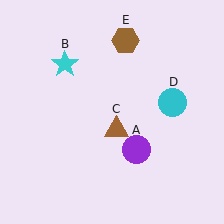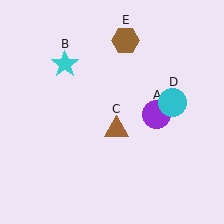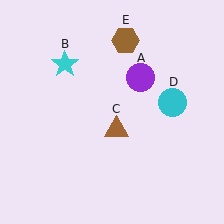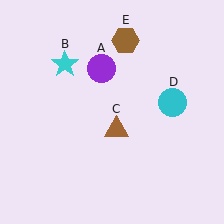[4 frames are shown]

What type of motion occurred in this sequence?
The purple circle (object A) rotated counterclockwise around the center of the scene.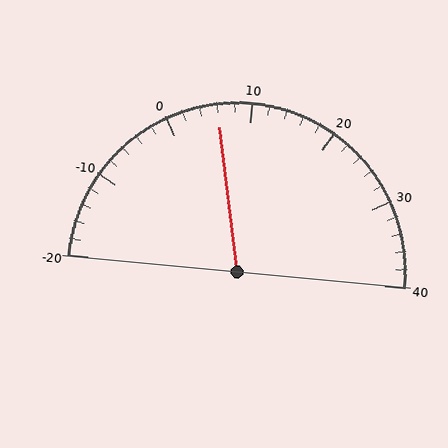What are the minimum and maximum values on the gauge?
The gauge ranges from -20 to 40.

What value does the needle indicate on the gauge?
The needle indicates approximately 6.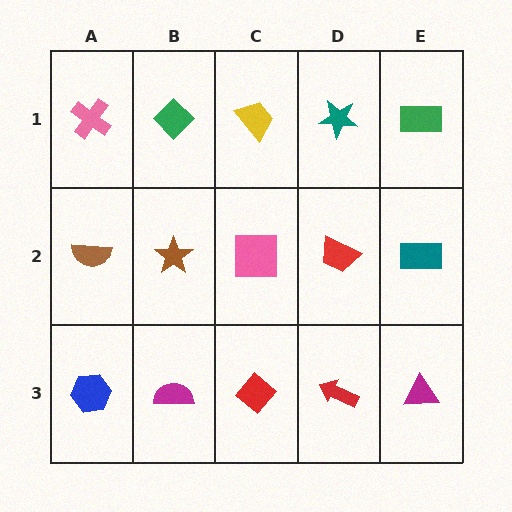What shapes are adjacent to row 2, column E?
A green rectangle (row 1, column E), a magenta triangle (row 3, column E), a red trapezoid (row 2, column D).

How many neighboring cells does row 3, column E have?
2.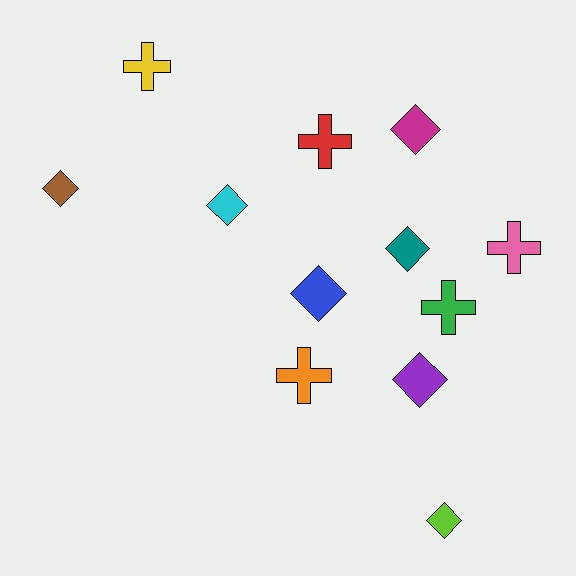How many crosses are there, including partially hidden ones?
There are 5 crosses.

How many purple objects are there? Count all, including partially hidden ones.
There is 1 purple object.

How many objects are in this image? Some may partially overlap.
There are 12 objects.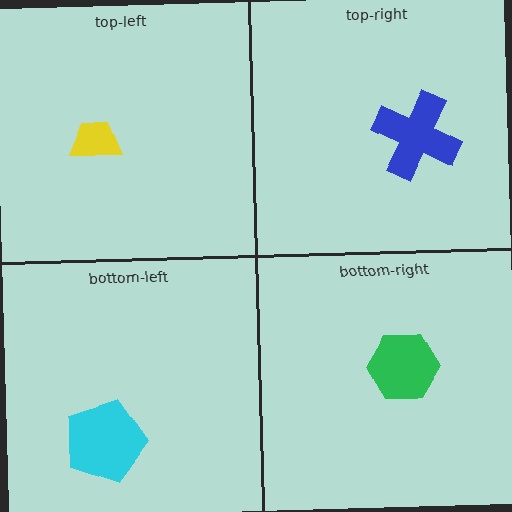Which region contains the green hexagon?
The bottom-right region.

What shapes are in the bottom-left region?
The cyan pentagon.